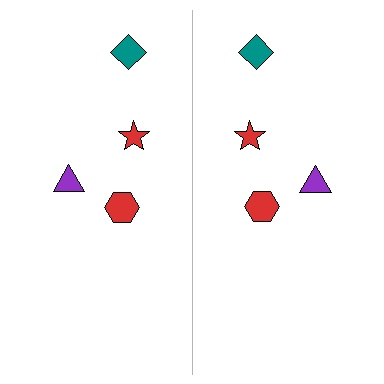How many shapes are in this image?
There are 8 shapes in this image.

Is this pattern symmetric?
Yes, this pattern has bilateral (reflection) symmetry.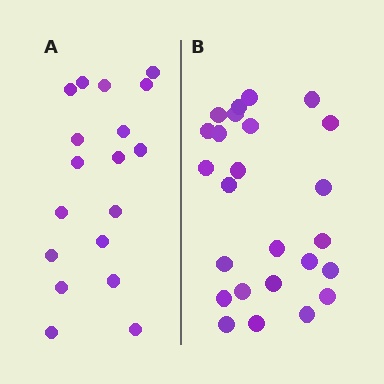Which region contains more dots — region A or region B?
Region B (the right region) has more dots.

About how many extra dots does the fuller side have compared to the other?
Region B has roughly 8 or so more dots than region A.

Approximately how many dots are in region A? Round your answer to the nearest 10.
About 20 dots. (The exact count is 18, which rounds to 20.)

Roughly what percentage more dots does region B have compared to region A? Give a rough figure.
About 40% more.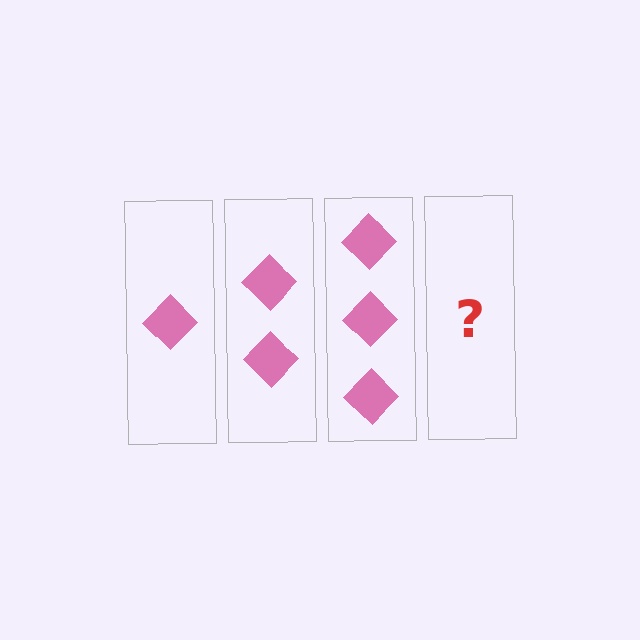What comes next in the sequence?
The next element should be 4 diamonds.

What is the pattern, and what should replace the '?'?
The pattern is that each step adds one more diamond. The '?' should be 4 diamonds.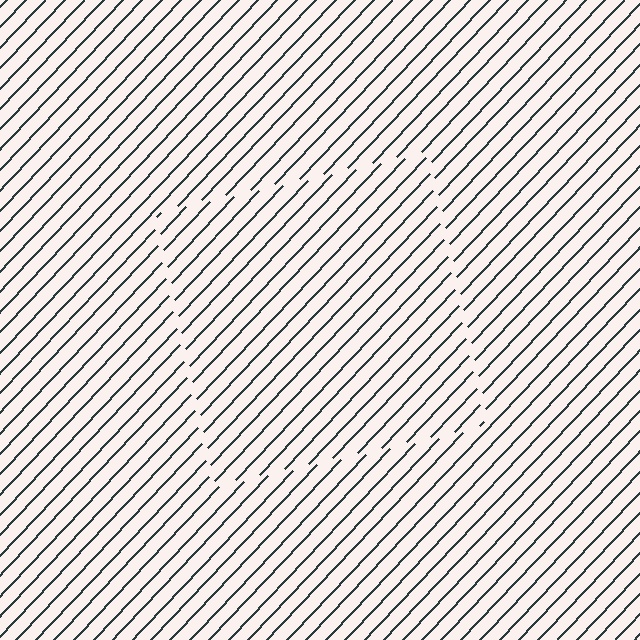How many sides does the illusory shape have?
4 sides — the line-ends trace a square.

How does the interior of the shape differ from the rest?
The interior of the shape contains the same grating, shifted by half a period — the contour is defined by the phase discontinuity where line-ends from the inner and outer gratings abut.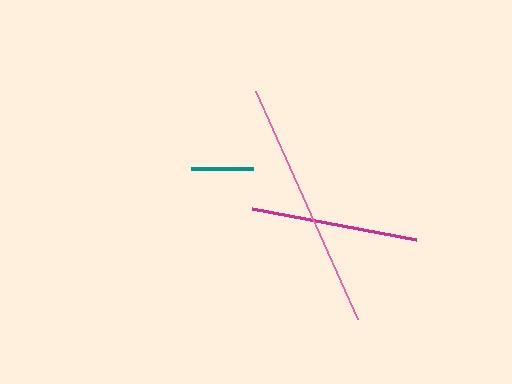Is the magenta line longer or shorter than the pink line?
The pink line is longer than the magenta line.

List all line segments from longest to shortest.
From longest to shortest: pink, magenta, teal.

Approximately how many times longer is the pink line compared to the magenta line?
The pink line is approximately 1.5 times the length of the magenta line.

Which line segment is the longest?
The pink line is the longest at approximately 250 pixels.